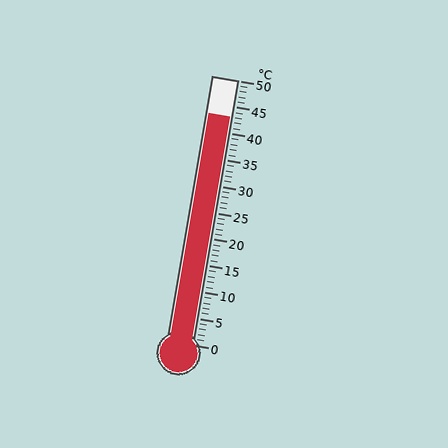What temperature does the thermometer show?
The thermometer shows approximately 43°C.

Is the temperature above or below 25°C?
The temperature is above 25°C.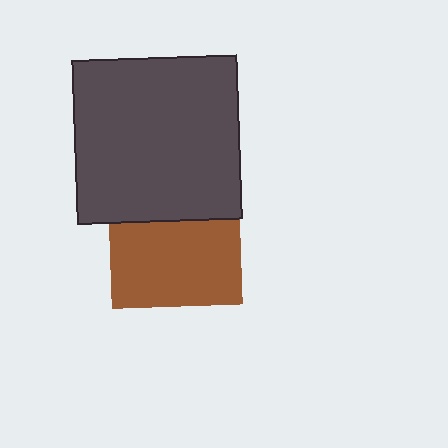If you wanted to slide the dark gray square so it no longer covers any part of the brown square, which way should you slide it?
Slide it up — that is the most direct way to separate the two shapes.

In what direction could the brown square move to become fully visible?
The brown square could move down. That would shift it out from behind the dark gray square entirely.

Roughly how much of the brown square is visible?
Most of it is visible (roughly 65%).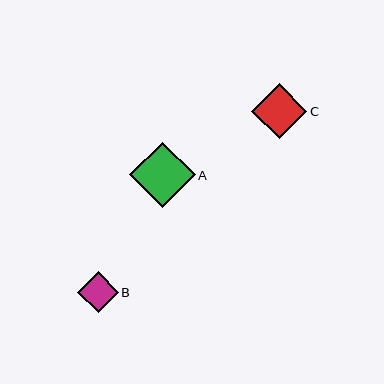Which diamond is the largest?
Diamond A is the largest with a size of approximately 65 pixels.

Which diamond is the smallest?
Diamond B is the smallest with a size of approximately 41 pixels.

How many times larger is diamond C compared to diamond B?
Diamond C is approximately 1.3 times the size of diamond B.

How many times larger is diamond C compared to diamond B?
Diamond C is approximately 1.3 times the size of diamond B.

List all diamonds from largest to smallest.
From largest to smallest: A, C, B.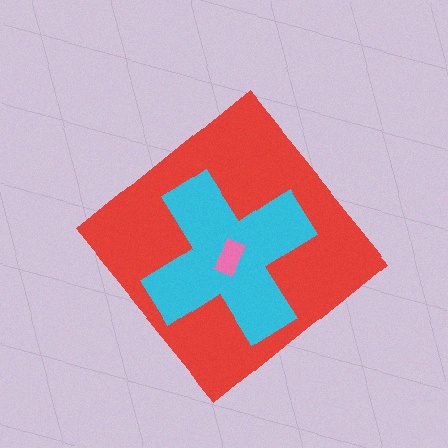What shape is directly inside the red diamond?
The cyan cross.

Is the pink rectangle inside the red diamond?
Yes.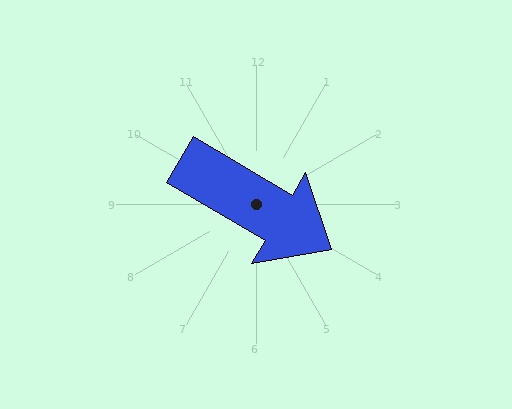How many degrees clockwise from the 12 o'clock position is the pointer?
Approximately 121 degrees.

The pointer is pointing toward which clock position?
Roughly 4 o'clock.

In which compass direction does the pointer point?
Southeast.